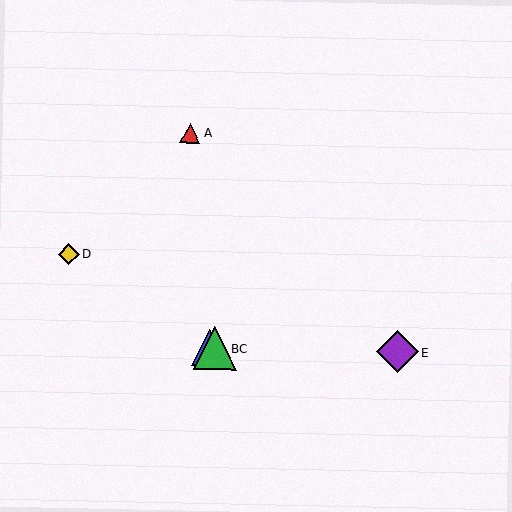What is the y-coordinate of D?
Object D is at y≈254.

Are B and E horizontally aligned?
Yes, both are at y≈348.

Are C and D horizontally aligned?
No, C is at y≈348 and D is at y≈254.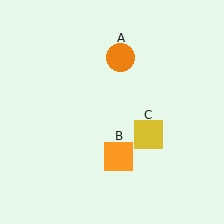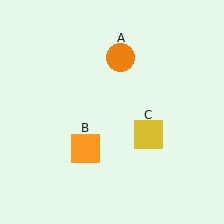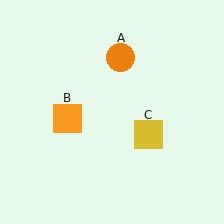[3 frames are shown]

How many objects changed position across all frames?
1 object changed position: orange square (object B).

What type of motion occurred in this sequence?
The orange square (object B) rotated clockwise around the center of the scene.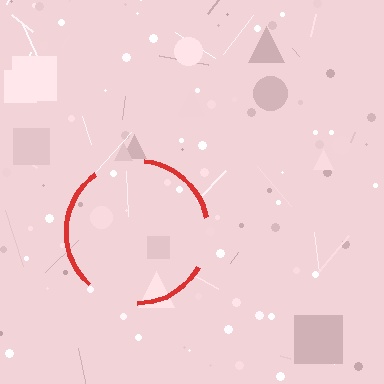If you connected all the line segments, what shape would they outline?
They would outline a circle.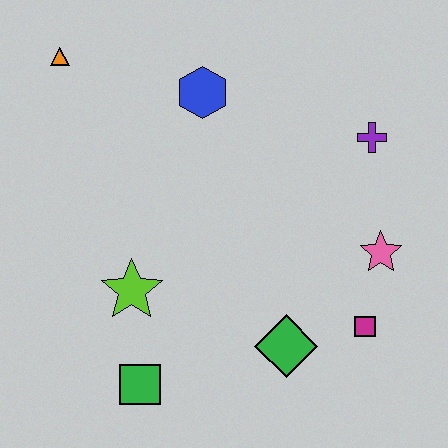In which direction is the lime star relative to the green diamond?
The lime star is to the left of the green diamond.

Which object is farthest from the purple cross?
The green square is farthest from the purple cross.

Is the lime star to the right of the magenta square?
No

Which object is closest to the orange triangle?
The blue hexagon is closest to the orange triangle.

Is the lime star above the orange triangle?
No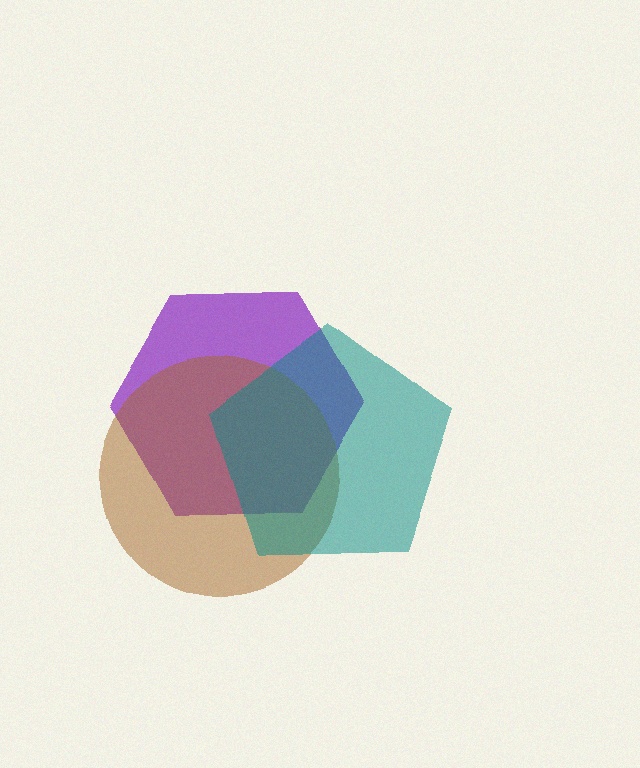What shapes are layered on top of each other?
The layered shapes are: a purple hexagon, a brown circle, a teal pentagon.